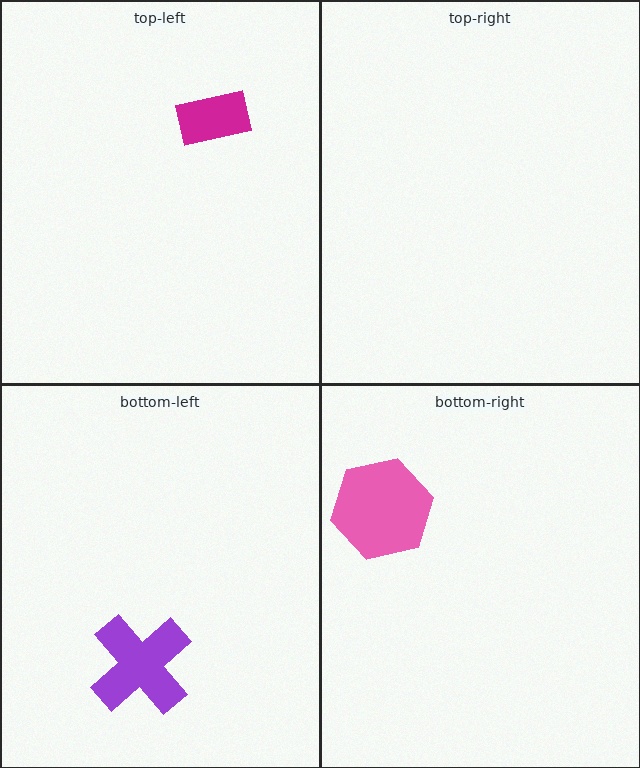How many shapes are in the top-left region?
1.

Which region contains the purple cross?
The bottom-left region.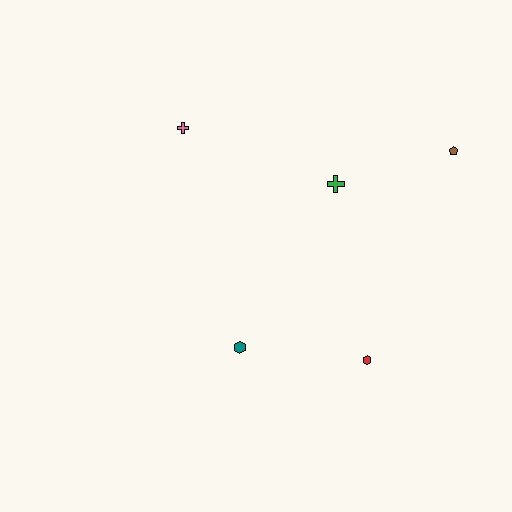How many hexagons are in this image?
There are 2 hexagons.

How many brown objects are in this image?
There is 1 brown object.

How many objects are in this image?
There are 5 objects.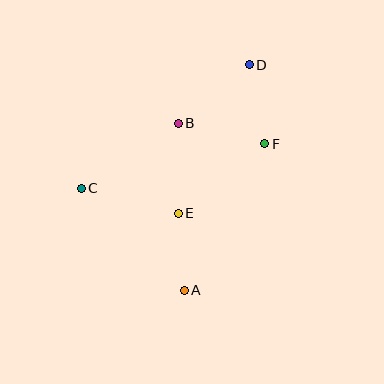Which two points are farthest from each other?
Points A and D are farthest from each other.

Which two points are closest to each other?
Points A and E are closest to each other.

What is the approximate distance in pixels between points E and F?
The distance between E and F is approximately 111 pixels.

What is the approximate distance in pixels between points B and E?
The distance between B and E is approximately 90 pixels.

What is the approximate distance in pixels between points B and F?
The distance between B and F is approximately 89 pixels.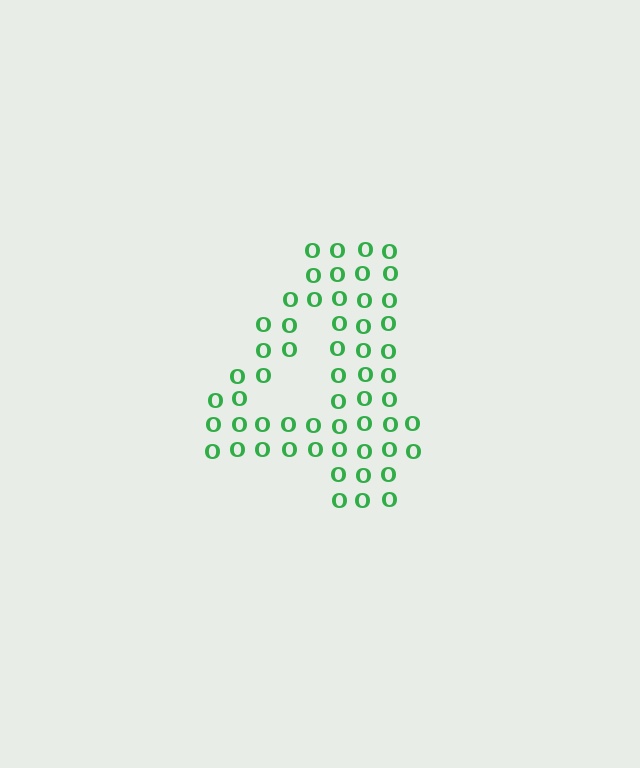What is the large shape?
The large shape is the digit 4.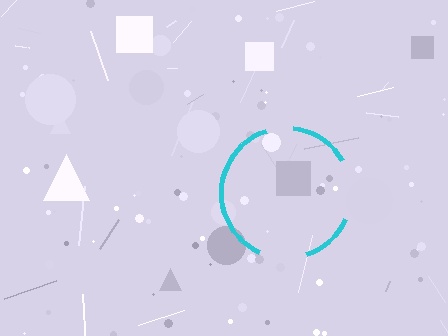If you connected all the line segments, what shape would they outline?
They would outline a circle.